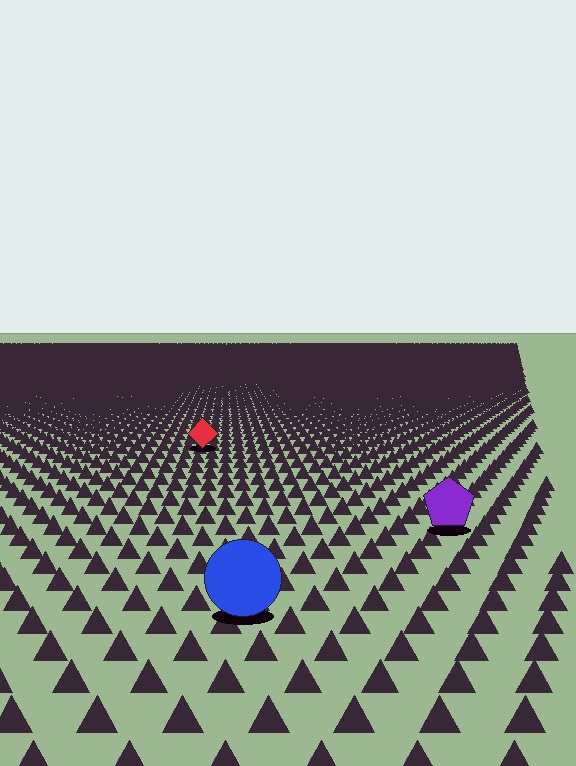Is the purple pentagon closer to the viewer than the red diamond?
Yes. The purple pentagon is closer — you can tell from the texture gradient: the ground texture is coarser near it.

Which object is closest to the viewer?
The blue circle is closest. The texture marks near it are larger and more spread out.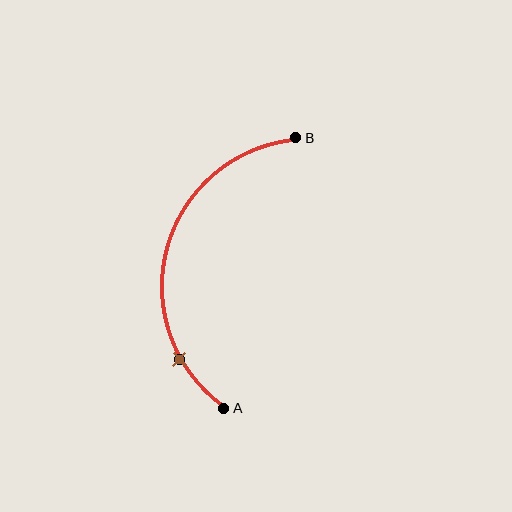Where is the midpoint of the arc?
The arc midpoint is the point on the curve farthest from the straight line joining A and B. It sits to the left of that line.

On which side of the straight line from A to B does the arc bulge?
The arc bulges to the left of the straight line connecting A and B.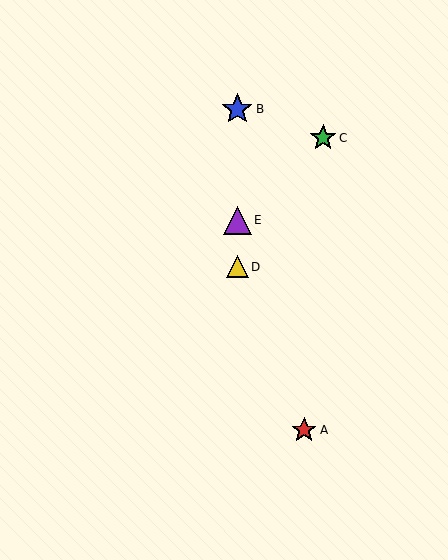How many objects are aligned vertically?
3 objects (B, D, E) are aligned vertically.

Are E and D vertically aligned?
Yes, both are at x≈237.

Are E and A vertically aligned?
No, E is at x≈237 and A is at x≈304.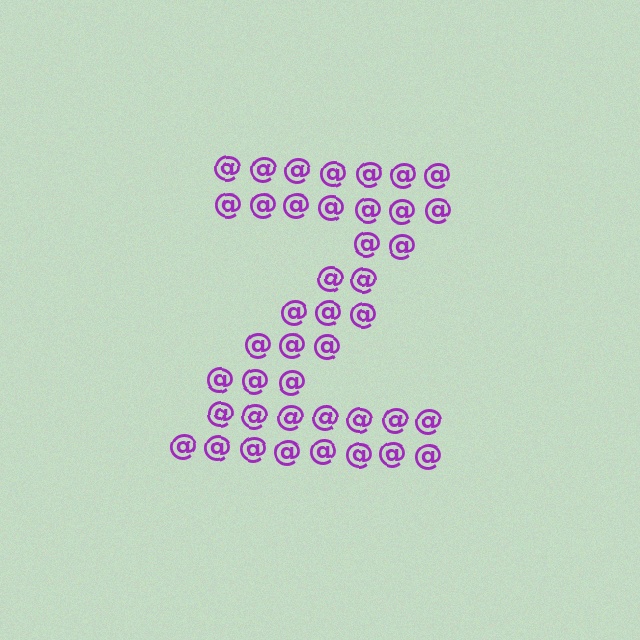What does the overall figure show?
The overall figure shows the letter Z.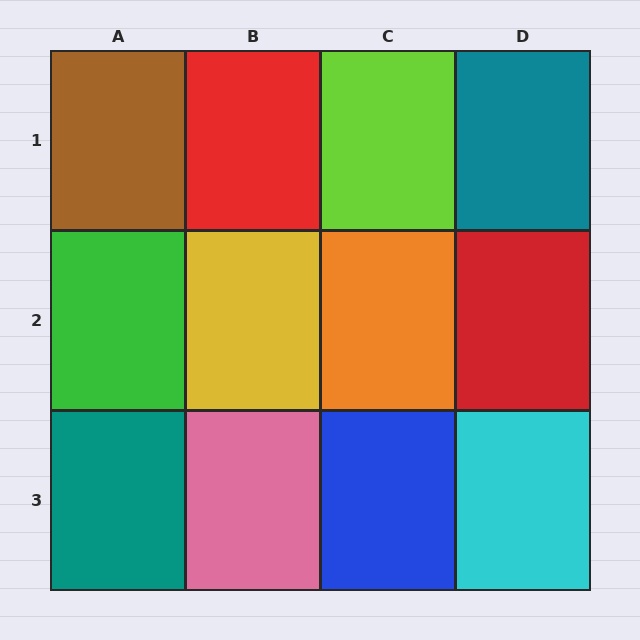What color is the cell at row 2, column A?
Green.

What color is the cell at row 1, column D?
Teal.